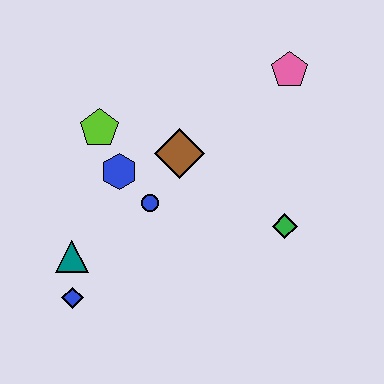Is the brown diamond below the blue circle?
No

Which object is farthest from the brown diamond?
The blue diamond is farthest from the brown diamond.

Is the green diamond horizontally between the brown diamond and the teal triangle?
No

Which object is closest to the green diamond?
The brown diamond is closest to the green diamond.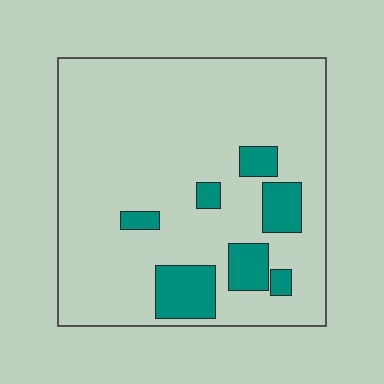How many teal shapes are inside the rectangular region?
7.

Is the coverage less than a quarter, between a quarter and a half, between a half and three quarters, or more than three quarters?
Less than a quarter.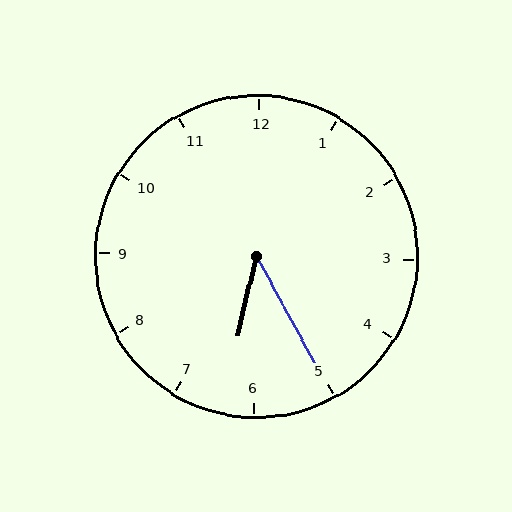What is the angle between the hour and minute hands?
Approximately 42 degrees.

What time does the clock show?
6:25.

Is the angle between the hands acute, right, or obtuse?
It is acute.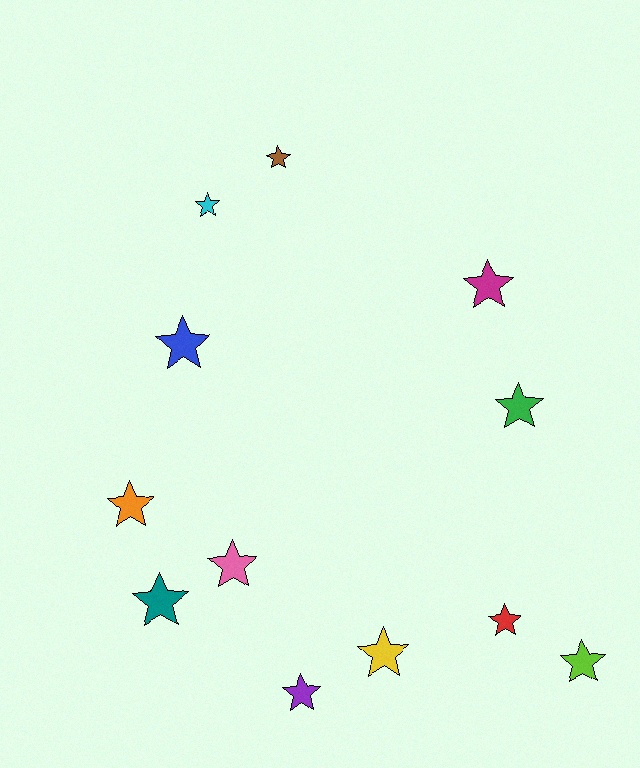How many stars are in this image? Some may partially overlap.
There are 12 stars.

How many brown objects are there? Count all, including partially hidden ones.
There is 1 brown object.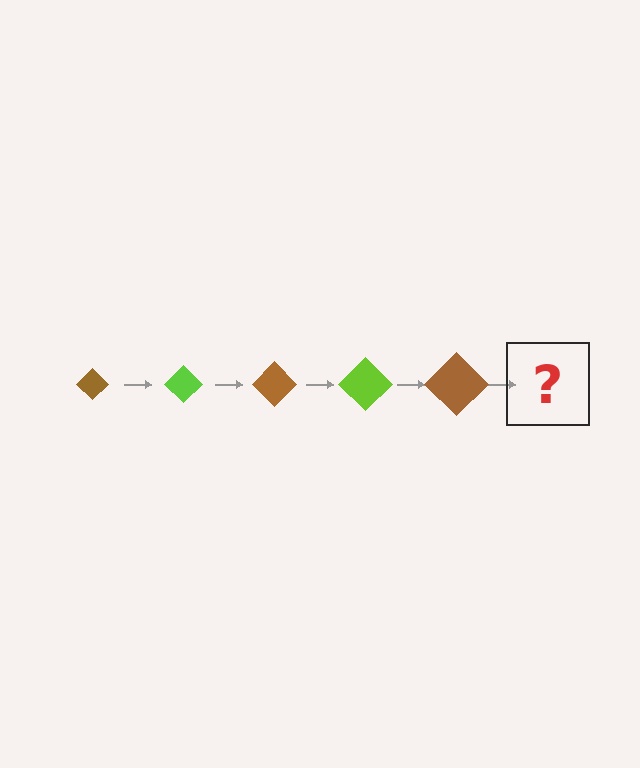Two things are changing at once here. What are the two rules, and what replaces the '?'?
The two rules are that the diamond grows larger each step and the color cycles through brown and lime. The '?' should be a lime diamond, larger than the previous one.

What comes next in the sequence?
The next element should be a lime diamond, larger than the previous one.